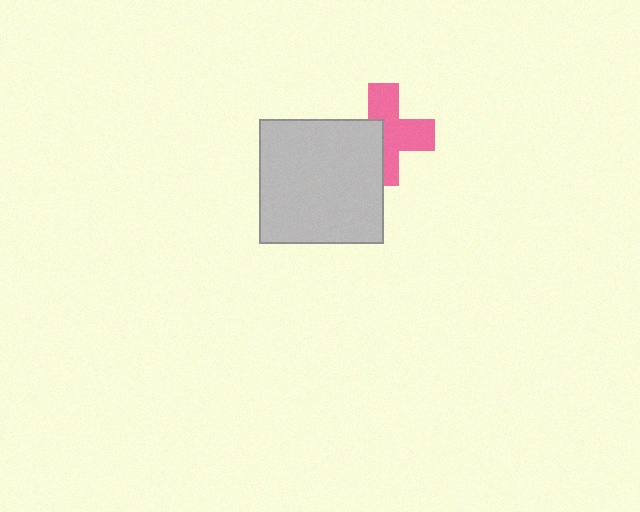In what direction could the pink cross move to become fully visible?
The pink cross could move toward the upper-right. That would shift it out from behind the light gray square entirely.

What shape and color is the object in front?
The object in front is a light gray square.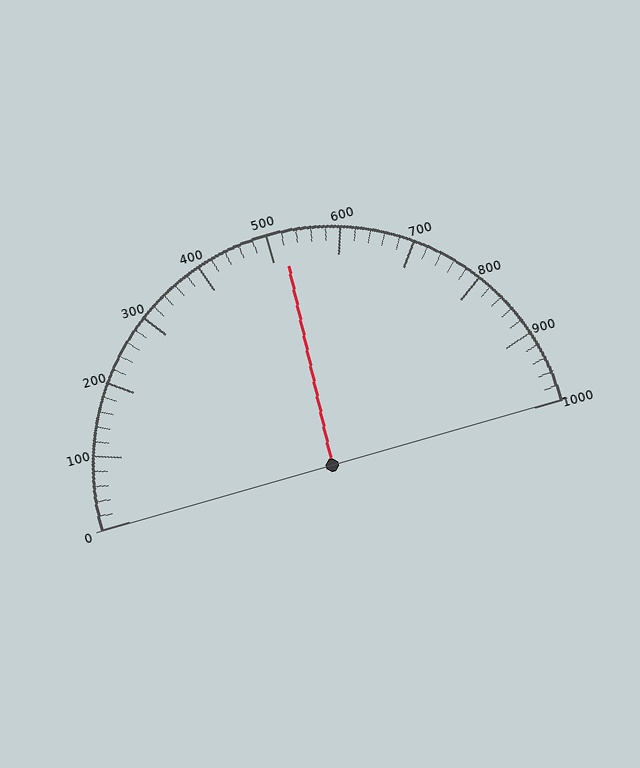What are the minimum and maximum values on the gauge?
The gauge ranges from 0 to 1000.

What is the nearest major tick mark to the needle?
The nearest major tick mark is 500.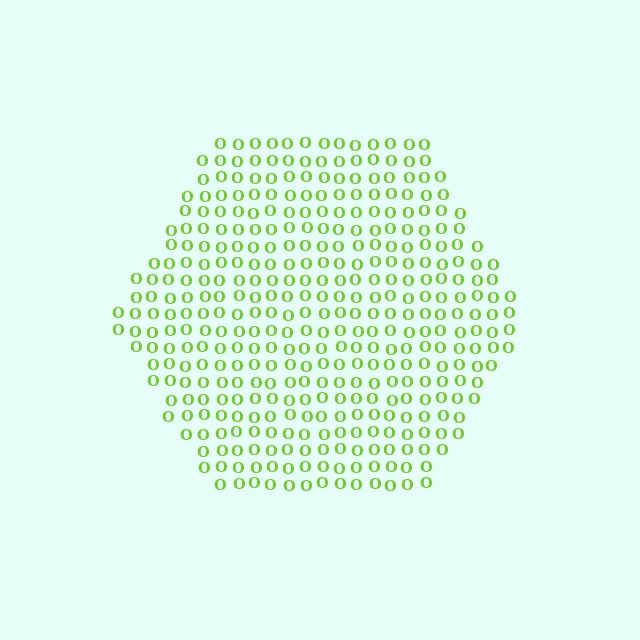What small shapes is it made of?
It is made of small letter O's.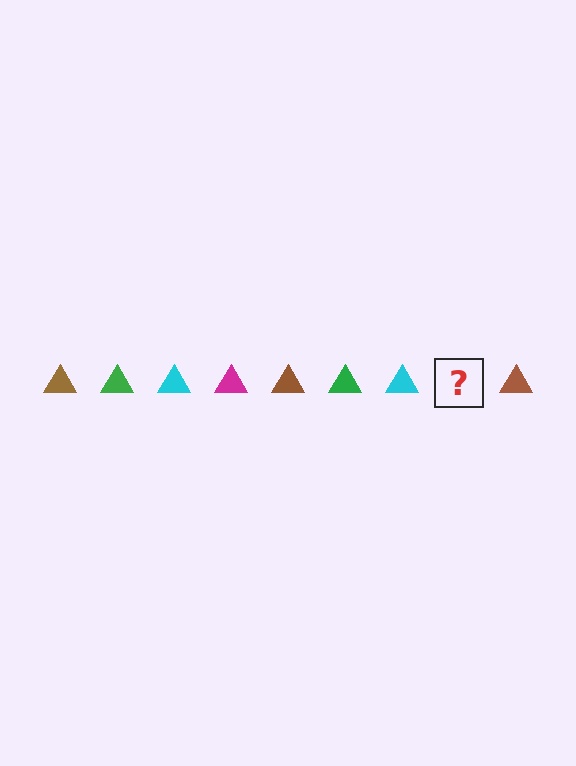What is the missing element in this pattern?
The missing element is a magenta triangle.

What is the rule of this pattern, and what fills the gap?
The rule is that the pattern cycles through brown, green, cyan, magenta triangles. The gap should be filled with a magenta triangle.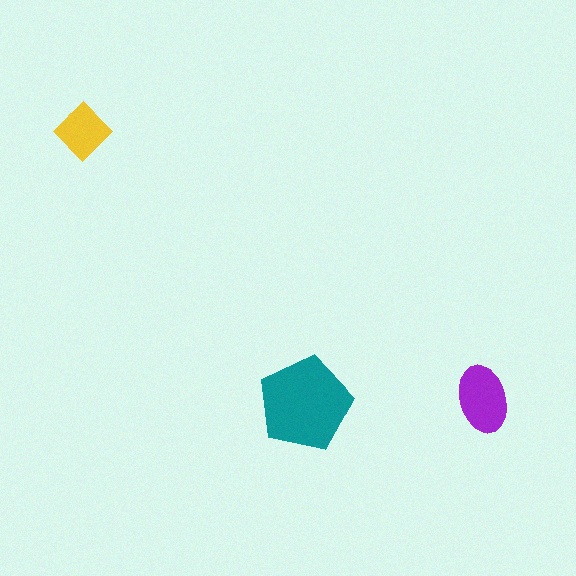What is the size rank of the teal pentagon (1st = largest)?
1st.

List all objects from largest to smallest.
The teal pentagon, the purple ellipse, the yellow diamond.